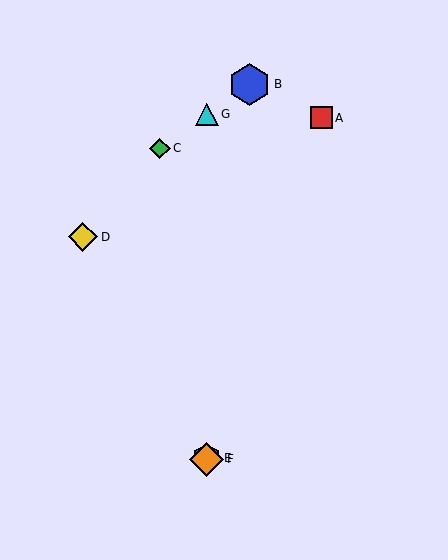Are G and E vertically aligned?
Yes, both are at x≈207.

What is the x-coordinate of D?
Object D is at x≈83.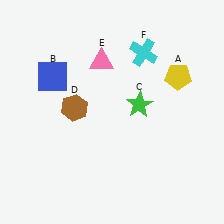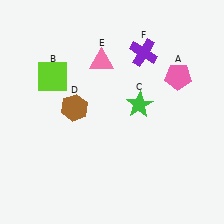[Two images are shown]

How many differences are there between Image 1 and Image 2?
There are 3 differences between the two images.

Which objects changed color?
A changed from yellow to pink. B changed from blue to lime. F changed from cyan to purple.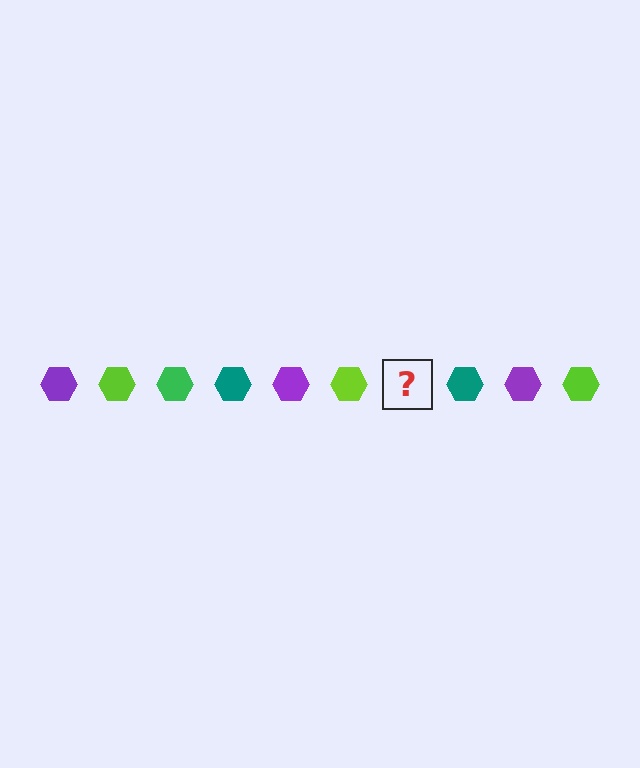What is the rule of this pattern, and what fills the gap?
The rule is that the pattern cycles through purple, lime, green, teal hexagons. The gap should be filled with a green hexagon.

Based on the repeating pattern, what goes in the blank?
The blank should be a green hexagon.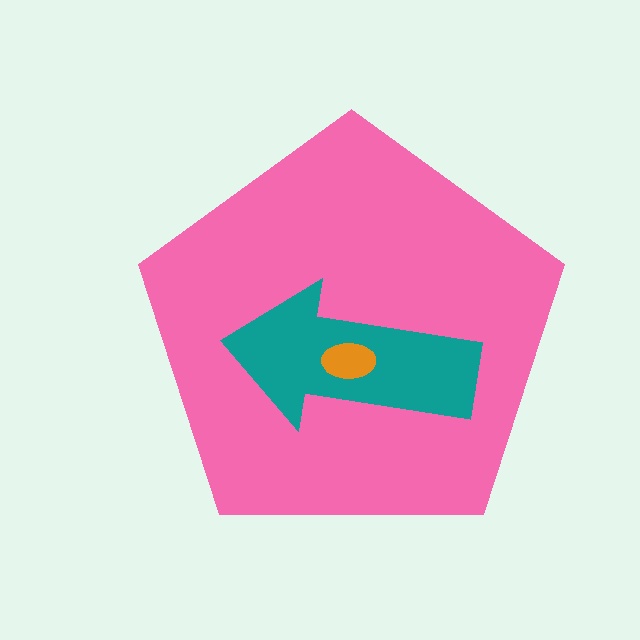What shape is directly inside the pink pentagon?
The teal arrow.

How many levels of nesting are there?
3.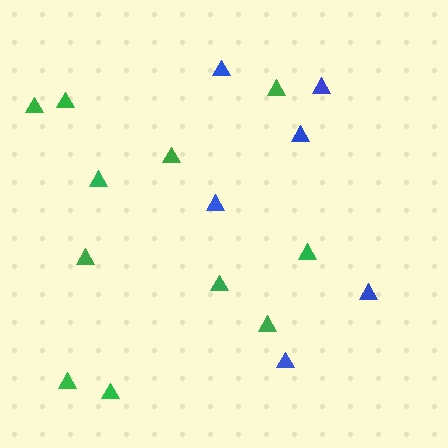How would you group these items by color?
There are 2 groups: one group of green triangles (11) and one group of blue triangles (6).